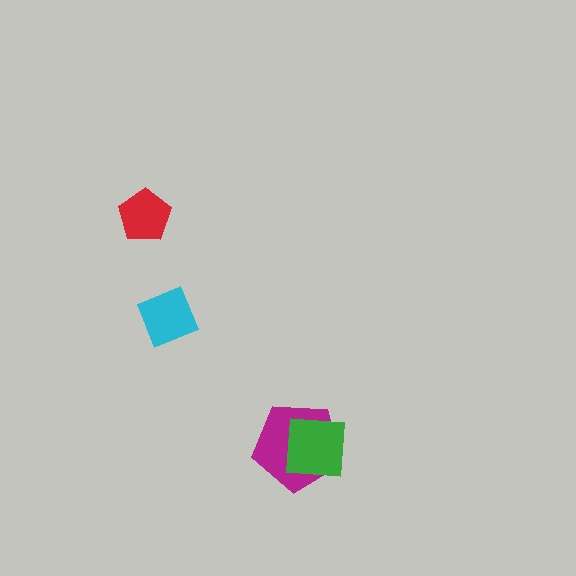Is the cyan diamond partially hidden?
No, no other shape covers it.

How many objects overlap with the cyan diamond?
0 objects overlap with the cyan diamond.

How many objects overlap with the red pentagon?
0 objects overlap with the red pentagon.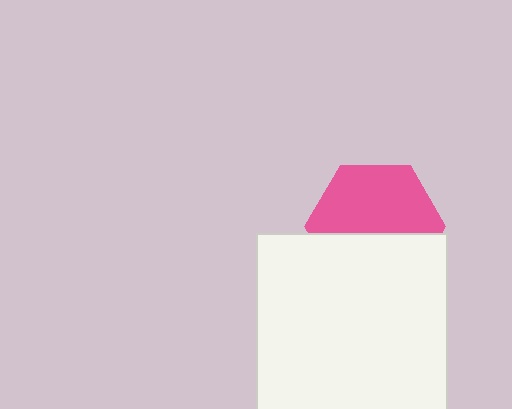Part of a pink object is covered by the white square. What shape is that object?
It is a hexagon.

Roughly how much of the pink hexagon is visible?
About half of it is visible (roughly 57%).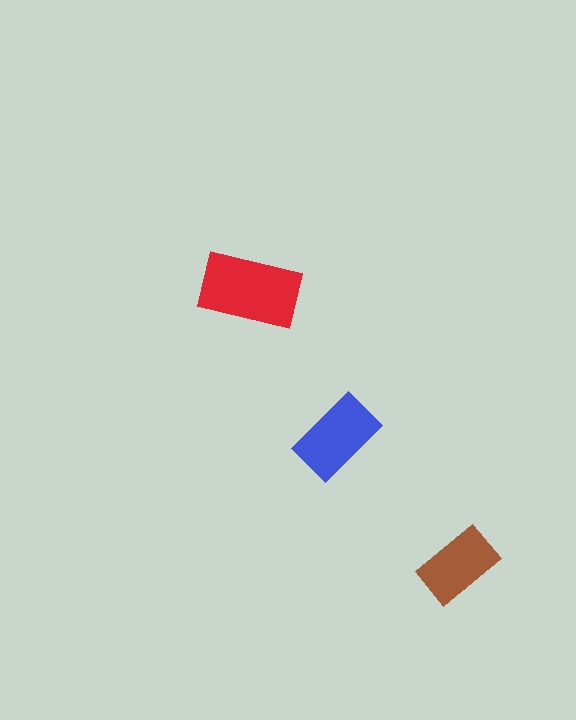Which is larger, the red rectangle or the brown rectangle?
The red one.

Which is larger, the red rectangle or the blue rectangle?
The red one.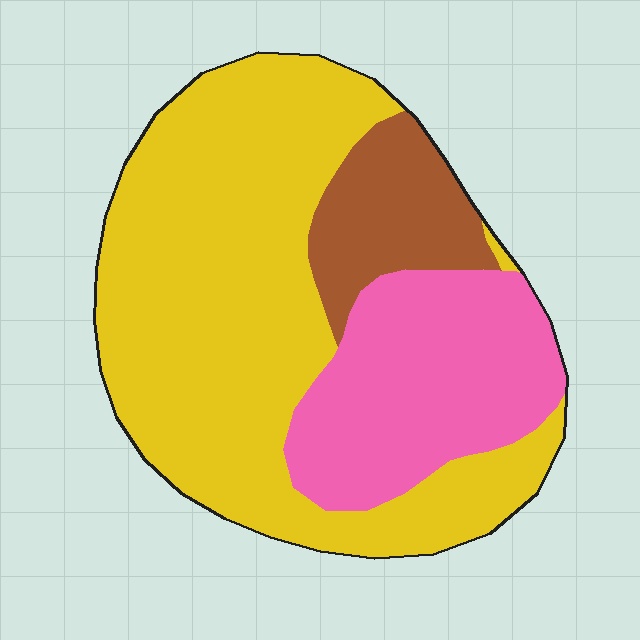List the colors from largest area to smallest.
From largest to smallest: yellow, pink, brown.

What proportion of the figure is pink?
Pink takes up between a quarter and a half of the figure.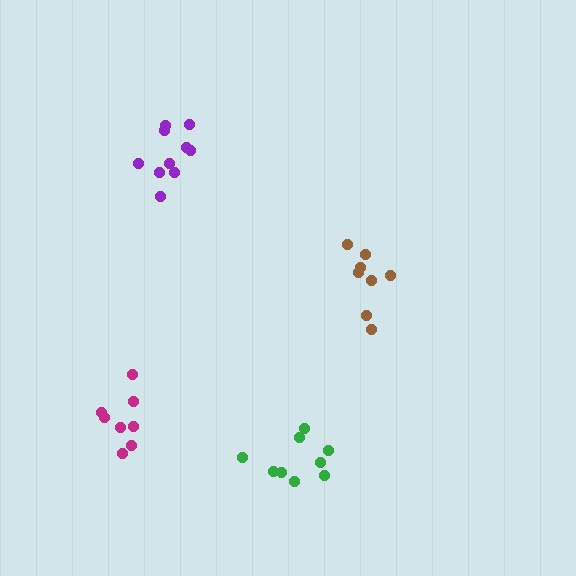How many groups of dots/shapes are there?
There are 4 groups.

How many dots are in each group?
Group 1: 8 dots, Group 2: 10 dots, Group 3: 9 dots, Group 4: 8 dots (35 total).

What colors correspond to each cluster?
The clusters are colored: brown, purple, green, magenta.